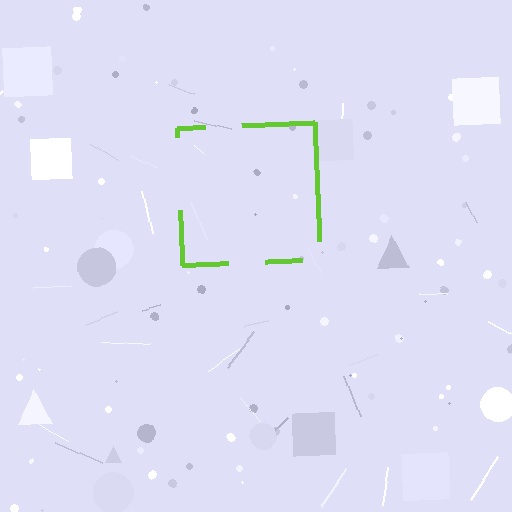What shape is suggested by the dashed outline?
The dashed outline suggests a square.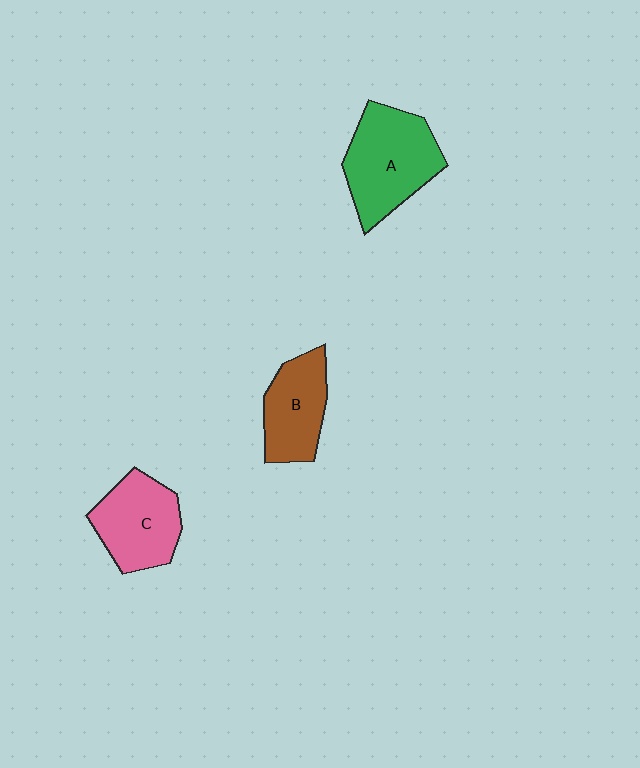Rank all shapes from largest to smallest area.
From largest to smallest: A (green), C (pink), B (brown).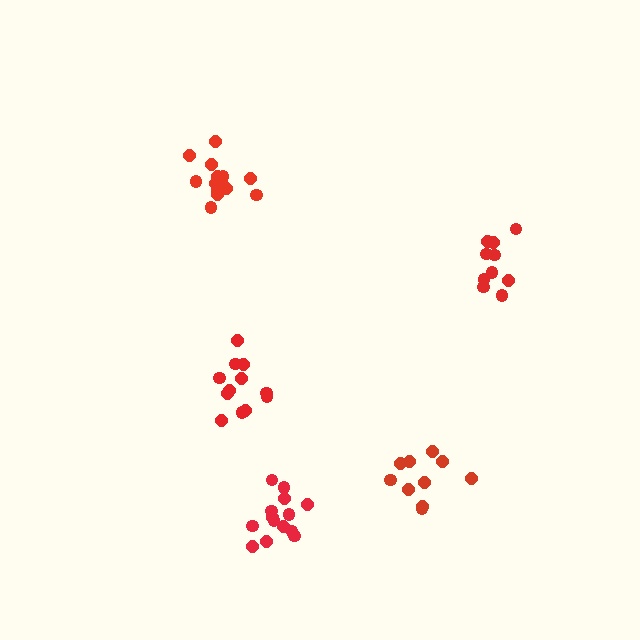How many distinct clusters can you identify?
There are 5 distinct clusters.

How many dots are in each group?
Group 1: 10 dots, Group 2: 12 dots, Group 3: 10 dots, Group 4: 14 dots, Group 5: 14 dots (60 total).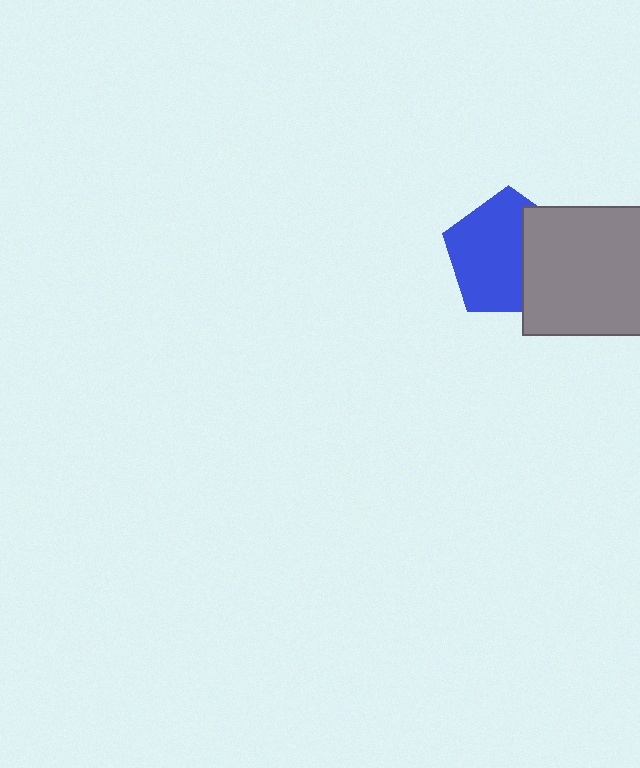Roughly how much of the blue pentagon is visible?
About half of it is visible (roughly 64%).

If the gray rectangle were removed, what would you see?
You would see the complete blue pentagon.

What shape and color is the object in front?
The object in front is a gray rectangle.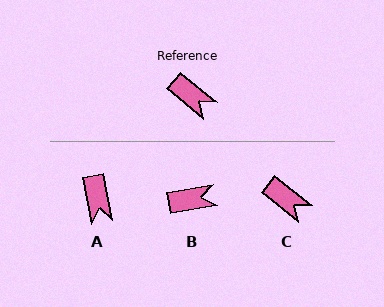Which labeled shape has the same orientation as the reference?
C.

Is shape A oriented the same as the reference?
No, it is off by about 40 degrees.